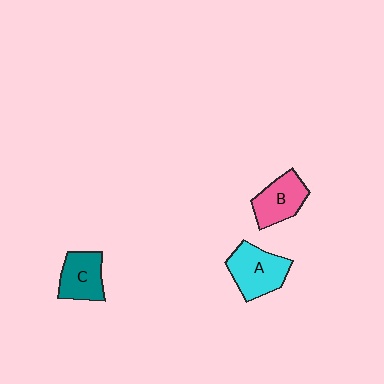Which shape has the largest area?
Shape A (cyan).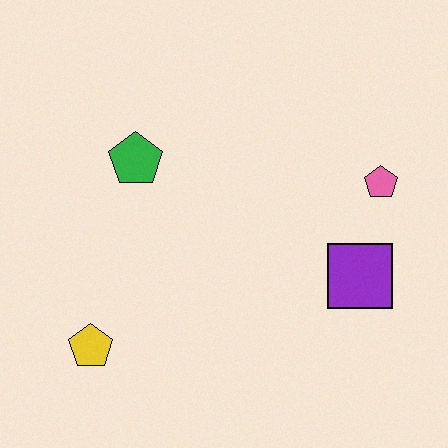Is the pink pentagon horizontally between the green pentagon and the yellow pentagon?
No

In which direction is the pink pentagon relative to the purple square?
The pink pentagon is above the purple square.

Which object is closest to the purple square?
The pink pentagon is closest to the purple square.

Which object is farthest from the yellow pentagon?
The pink pentagon is farthest from the yellow pentagon.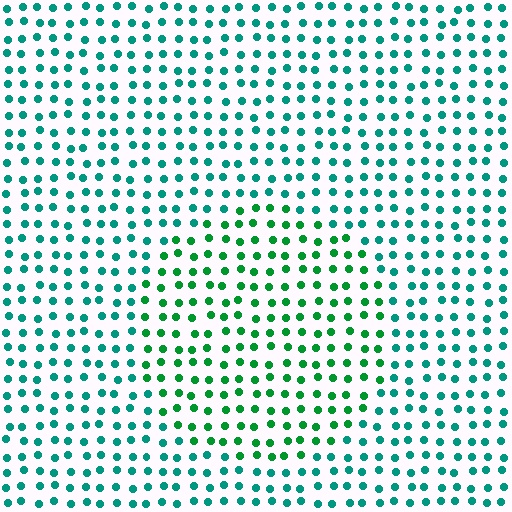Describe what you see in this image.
The image is filled with small teal elements in a uniform arrangement. A circle-shaped region is visible where the elements are tinted to a slightly different hue, forming a subtle color boundary.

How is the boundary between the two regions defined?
The boundary is defined purely by a slight shift in hue (about 33 degrees). Spacing, size, and orientation are identical on both sides.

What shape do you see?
I see a circle.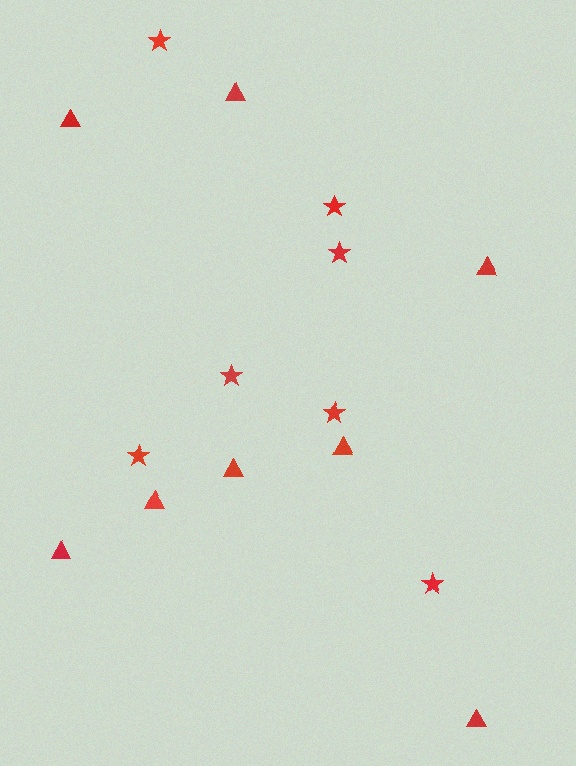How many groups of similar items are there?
There are 2 groups: one group of stars (7) and one group of triangles (8).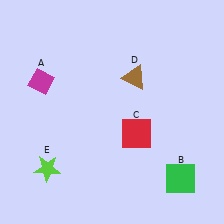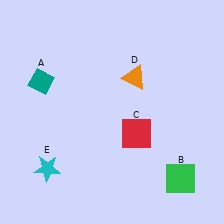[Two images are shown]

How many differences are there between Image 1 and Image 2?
There are 3 differences between the two images.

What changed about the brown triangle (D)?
In Image 1, D is brown. In Image 2, it changed to orange.